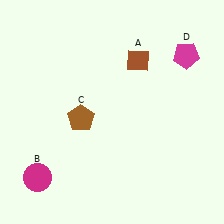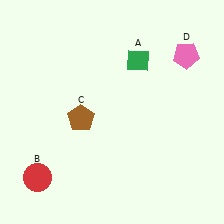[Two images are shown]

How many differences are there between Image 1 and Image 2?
There are 3 differences between the two images.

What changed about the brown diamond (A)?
In Image 1, A is brown. In Image 2, it changed to green.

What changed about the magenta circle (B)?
In Image 1, B is magenta. In Image 2, it changed to red.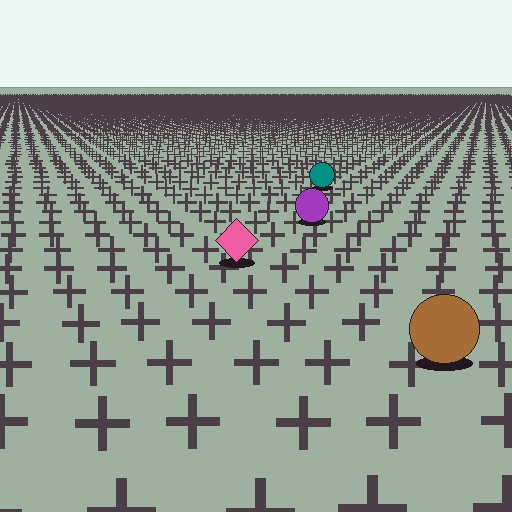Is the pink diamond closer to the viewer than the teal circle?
Yes. The pink diamond is closer — you can tell from the texture gradient: the ground texture is coarser near it.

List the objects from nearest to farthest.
From nearest to farthest: the brown circle, the pink diamond, the purple circle, the teal circle.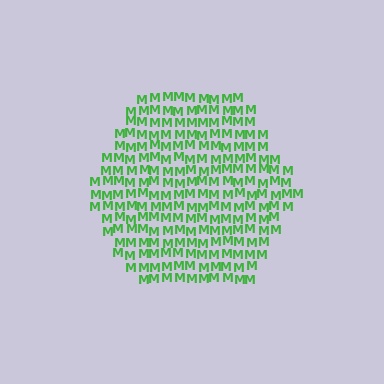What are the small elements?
The small elements are letter M's.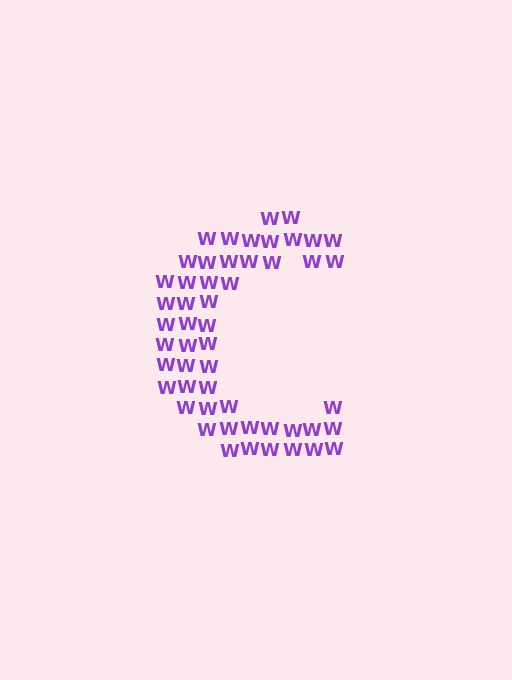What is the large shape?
The large shape is the letter C.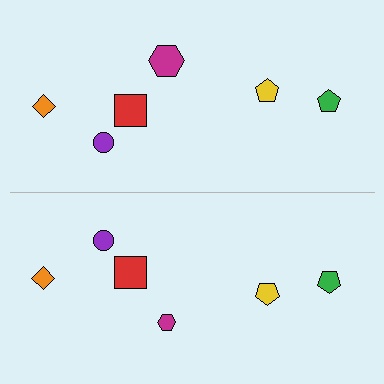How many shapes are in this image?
There are 12 shapes in this image.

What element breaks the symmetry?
The magenta hexagon on the bottom side has a different size than its mirror counterpart.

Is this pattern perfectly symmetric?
No, the pattern is not perfectly symmetric. The magenta hexagon on the bottom side has a different size than its mirror counterpart.